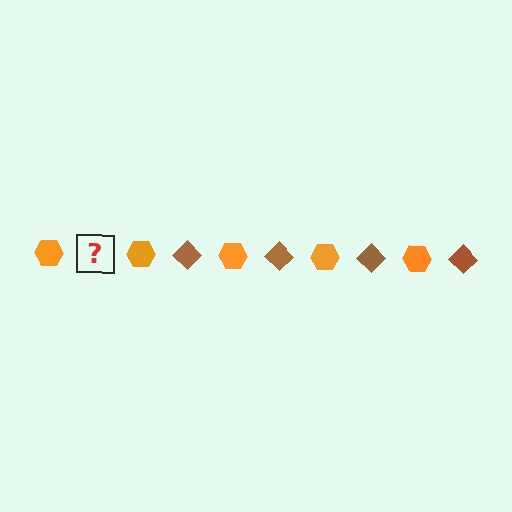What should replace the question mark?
The question mark should be replaced with a brown diamond.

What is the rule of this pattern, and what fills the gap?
The rule is that the pattern alternates between orange hexagon and brown diamond. The gap should be filled with a brown diamond.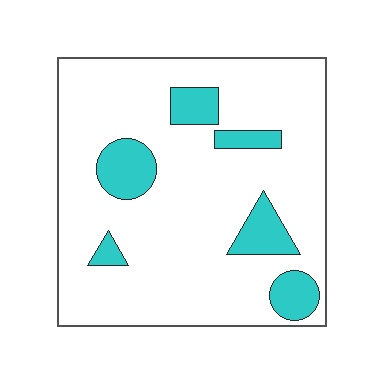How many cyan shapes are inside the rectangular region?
6.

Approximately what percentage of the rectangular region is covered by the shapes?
Approximately 15%.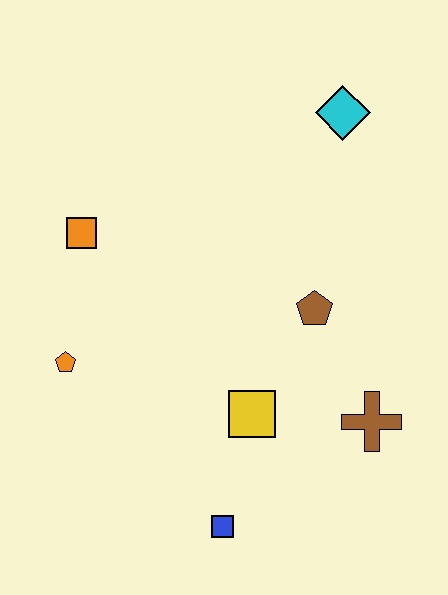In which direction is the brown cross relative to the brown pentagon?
The brown cross is below the brown pentagon.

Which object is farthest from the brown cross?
The orange square is farthest from the brown cross.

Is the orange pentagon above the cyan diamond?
No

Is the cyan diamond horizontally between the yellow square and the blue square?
No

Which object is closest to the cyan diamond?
The brown pentagon is closest to the cyan diamond.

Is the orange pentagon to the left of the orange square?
Yes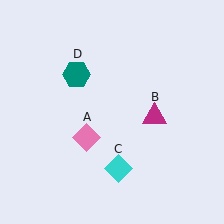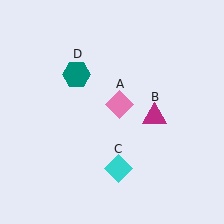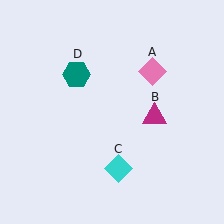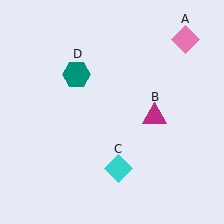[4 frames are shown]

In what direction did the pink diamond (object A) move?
The pink diamond (object A) moved up and to the right.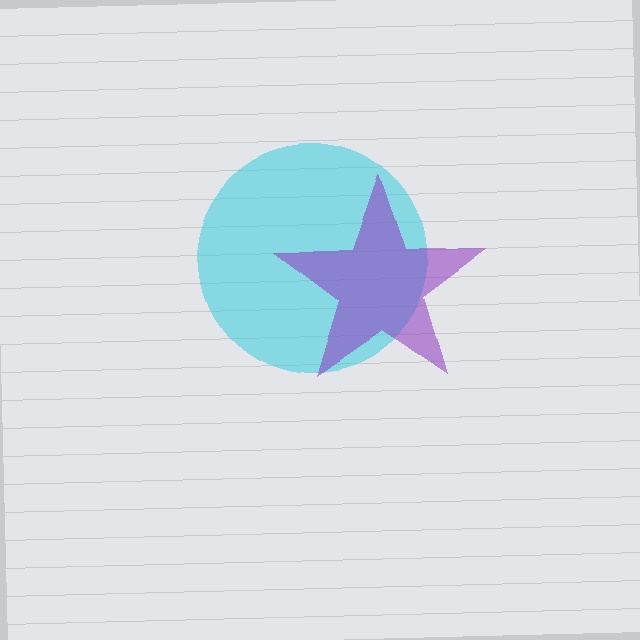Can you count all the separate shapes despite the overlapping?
Yes, there are 2 separate shapes.